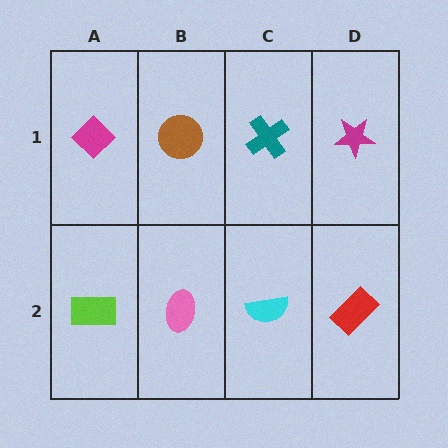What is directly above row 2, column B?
A brown circle.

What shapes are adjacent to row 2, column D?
A magenta star (row 1, column D), a cyan semicircle (row 2, column C).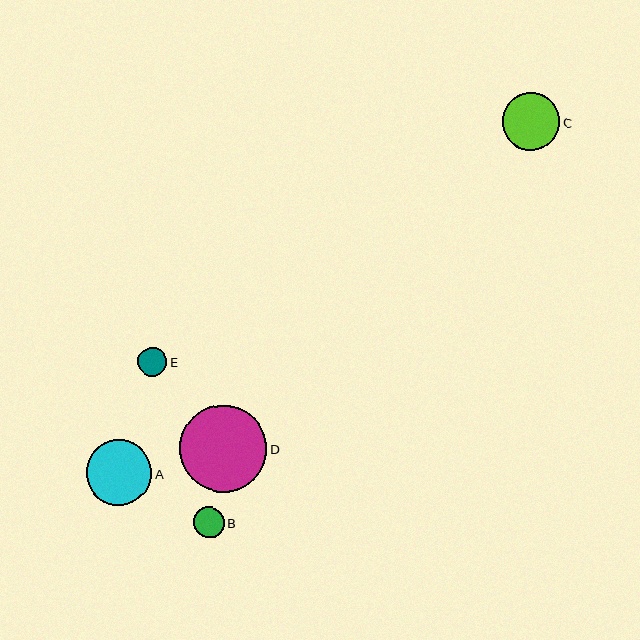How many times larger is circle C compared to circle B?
Circle C is approximately 1.8 times the size of circle B.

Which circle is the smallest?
Circle E is the smallest with a size of approximately 29 pixels.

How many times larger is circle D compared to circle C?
Circle D is approximately 1.5 times the size of circle C.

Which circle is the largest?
Circle D is the largest with a size of approximately 87 pixels.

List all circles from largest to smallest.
From largest to smallest: D, A, C, B, E.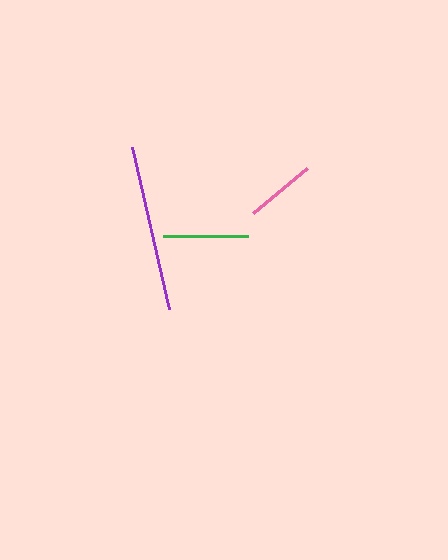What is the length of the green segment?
The green segment is approximately 85 pixels long.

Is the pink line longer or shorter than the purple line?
The purple line is longer than the pink line.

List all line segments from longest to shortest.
From longest to shortest: purple, green, pink.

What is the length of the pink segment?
The pink segment is approximately 71 pixels long.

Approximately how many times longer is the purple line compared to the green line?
The purple line is approximately 2.0 times the length of the green line.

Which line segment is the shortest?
The pink line is the shortest at approximately 71 pixels.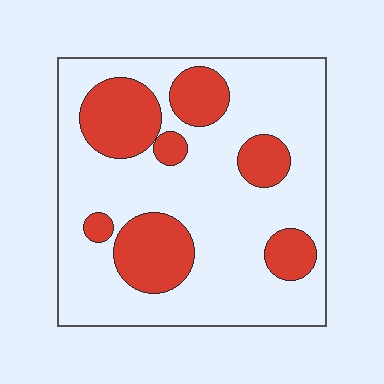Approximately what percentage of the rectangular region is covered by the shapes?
Approximately 25%.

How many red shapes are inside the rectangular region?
7.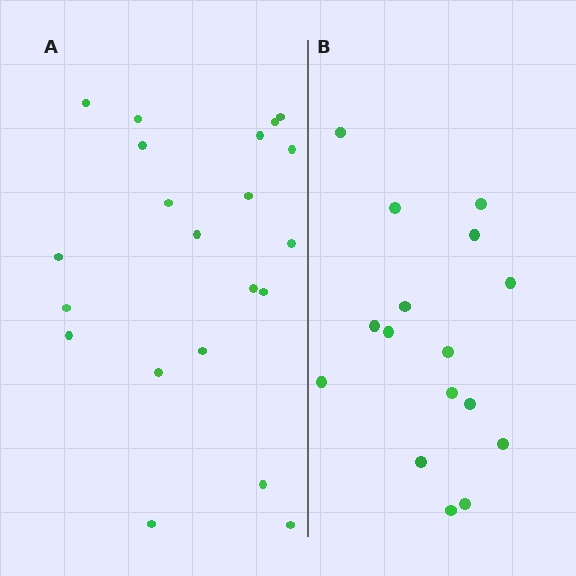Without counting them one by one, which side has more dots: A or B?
Region A (the left region) has more dots.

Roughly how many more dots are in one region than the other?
Region A has about 5 more dots than region B.